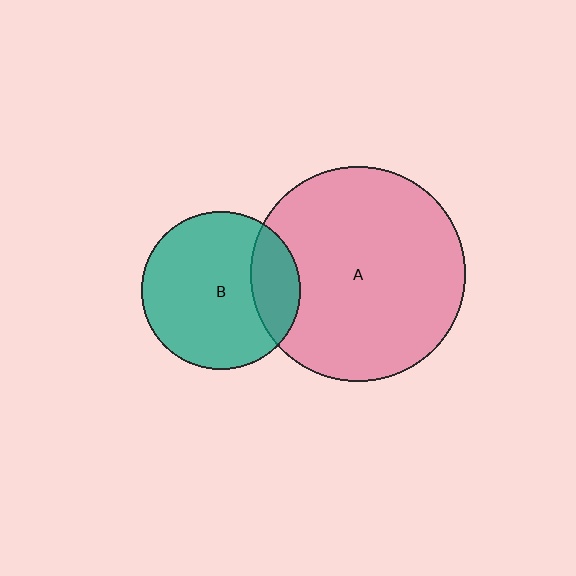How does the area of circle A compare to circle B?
Approximately 1.8 times.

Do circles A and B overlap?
Yes.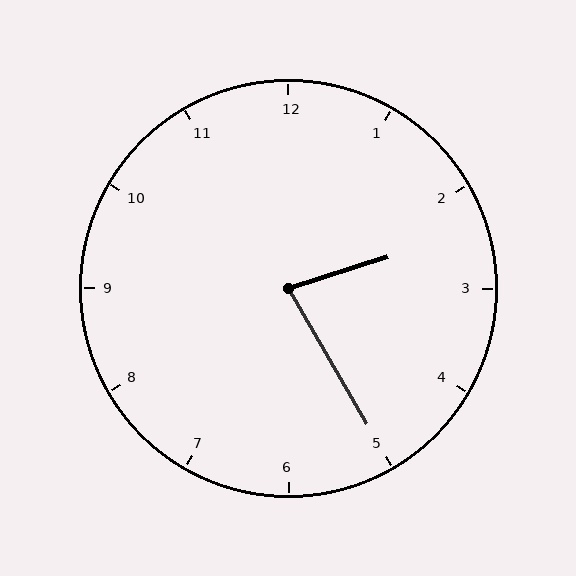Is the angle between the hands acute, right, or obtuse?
It is acute.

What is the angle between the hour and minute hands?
Approximately 78 degrees.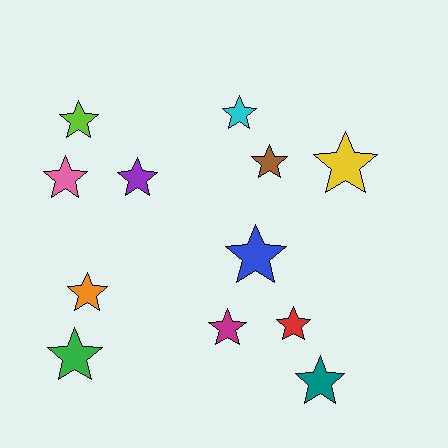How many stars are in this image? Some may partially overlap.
There are 12 stars.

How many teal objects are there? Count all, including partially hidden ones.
There is 1 teal object.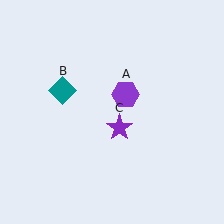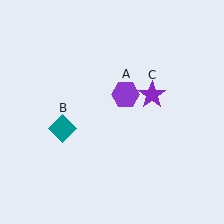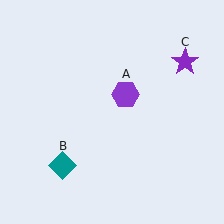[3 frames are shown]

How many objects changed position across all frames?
2 objects changed position: teal diamond (object B), purple star (object C).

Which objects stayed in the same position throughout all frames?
Purple hexagon (object A) remained stationary.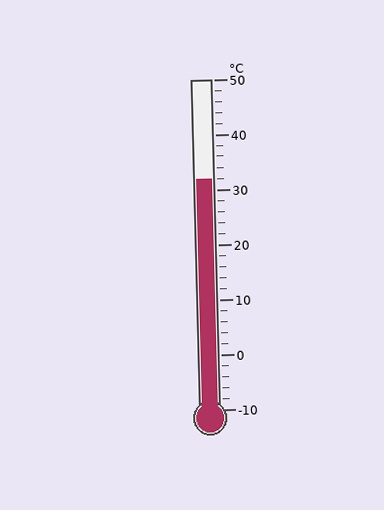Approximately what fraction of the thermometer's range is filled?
The thermometer is filled to approximately 70% of its range.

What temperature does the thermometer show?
The thermometer shows approximately 32°C.